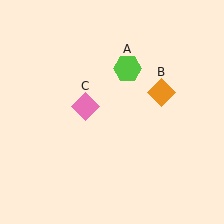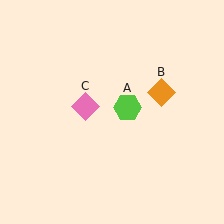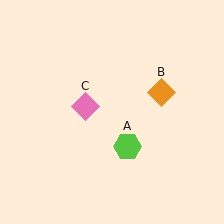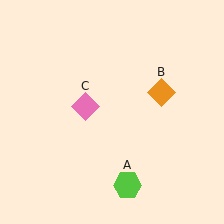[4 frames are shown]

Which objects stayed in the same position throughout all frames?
Orange diamond (object B) and pink diamond (object C) remained stationary.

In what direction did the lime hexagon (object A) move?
The lime hexagon (object A) moved down.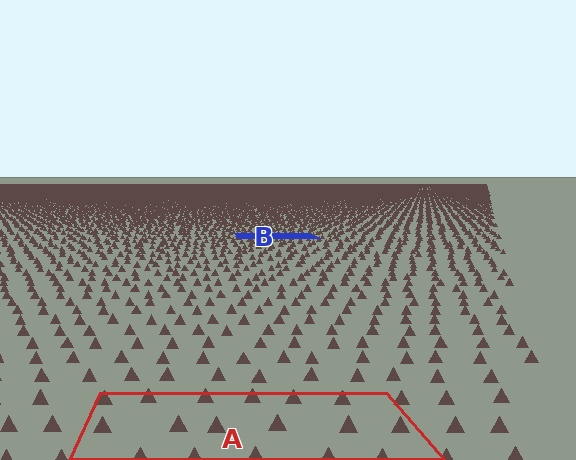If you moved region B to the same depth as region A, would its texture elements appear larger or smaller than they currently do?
They would appear larger. At a closer depth, the same texture elements are projected at a bigger on-screen size.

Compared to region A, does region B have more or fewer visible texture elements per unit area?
Region B has more texture elements per unit area — they are packed more densely because it is farther away.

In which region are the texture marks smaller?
The texture marks are smaller in region B, because it is farther away.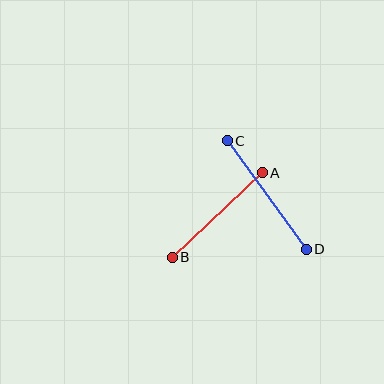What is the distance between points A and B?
The distance is approximately 123 pixels.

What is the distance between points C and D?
The distance is approximately 134 pixels.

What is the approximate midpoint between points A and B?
The midpoint is at approximately (217, 215) pixels.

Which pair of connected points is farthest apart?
Points C and D are farthest apart.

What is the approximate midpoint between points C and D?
The midpoint is at approximately (267, 195) pixels.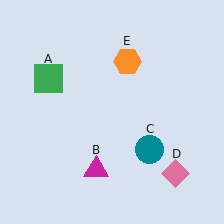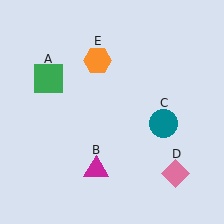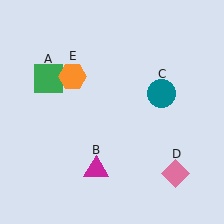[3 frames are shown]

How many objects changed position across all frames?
2 objects changed position: teal circle (object C), orange hexagon (object E).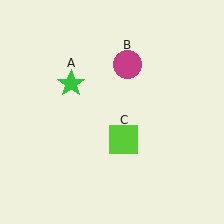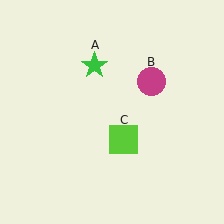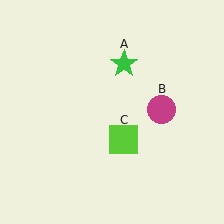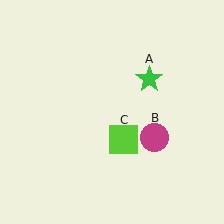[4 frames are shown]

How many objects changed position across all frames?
2 objects changed position: green star (object A), magenta circle (object B).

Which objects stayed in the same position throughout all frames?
Lime square (object C) remained stationary.